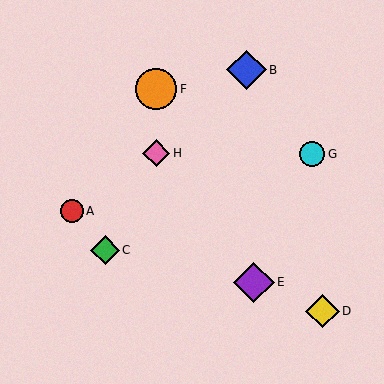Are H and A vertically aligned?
No, H is at x≈156 and A is at x≈72.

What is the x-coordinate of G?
Object G is at x≈312.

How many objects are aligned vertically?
2 objects (F, H) are aligned vertically.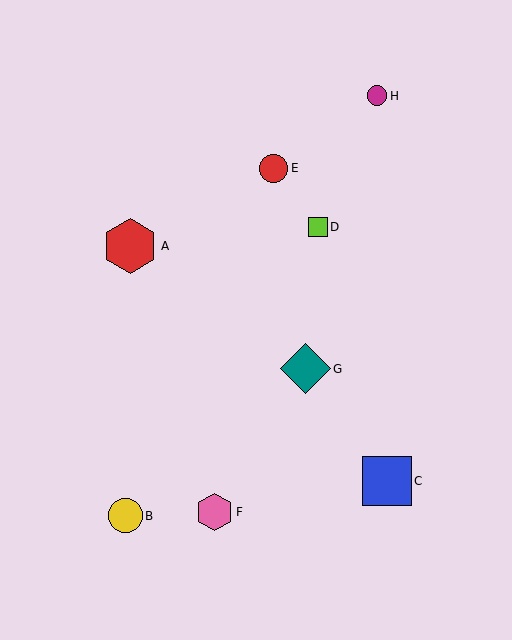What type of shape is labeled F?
Shape F is a pink hexagon.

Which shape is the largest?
The red hexagon (labeled A) is the largest.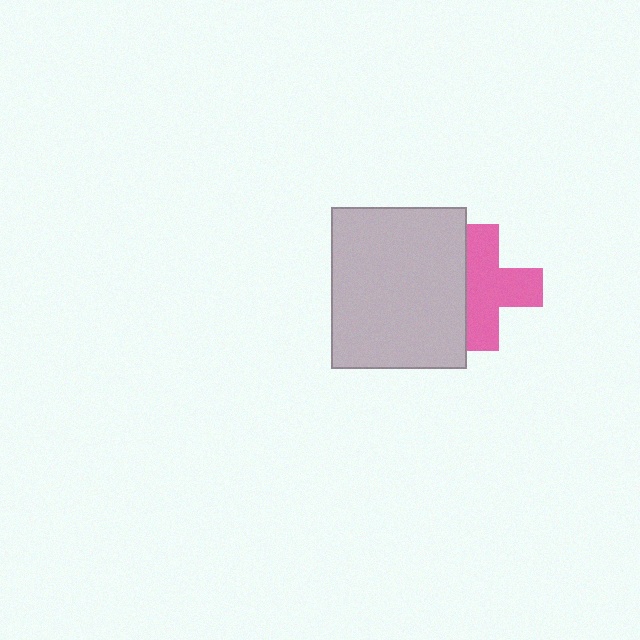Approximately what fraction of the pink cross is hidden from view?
Roughly 32% of the pink cross is hidden behind the light gray rectangle.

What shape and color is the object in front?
The object in front is a light gray rectangle.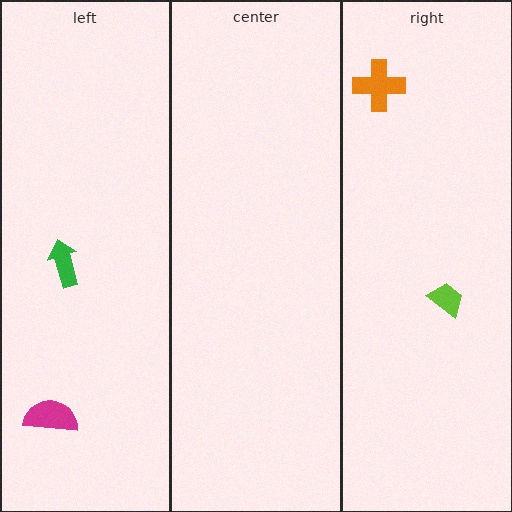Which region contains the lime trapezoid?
The right region.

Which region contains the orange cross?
The right region.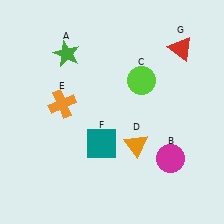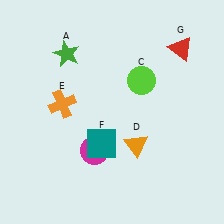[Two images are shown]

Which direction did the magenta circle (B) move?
The magenta circle (B) moved left.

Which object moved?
The magenta circle (B) moved left.